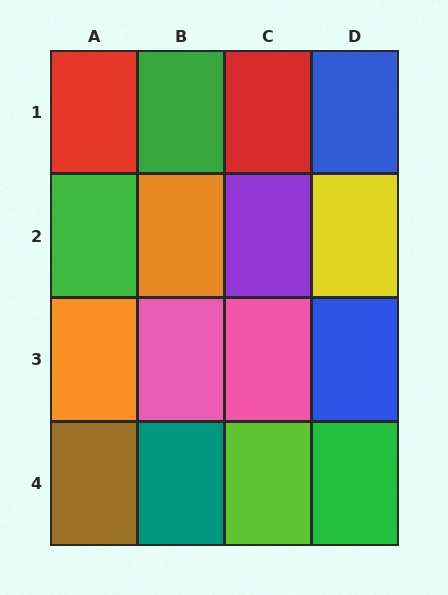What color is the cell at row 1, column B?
Green.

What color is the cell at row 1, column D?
Blue.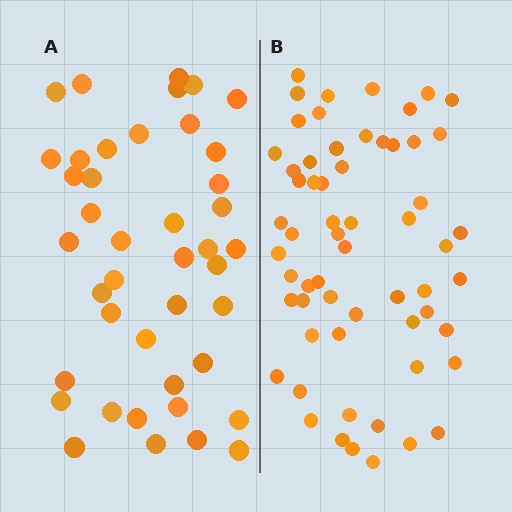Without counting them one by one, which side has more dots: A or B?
Region B (the right region) has more dots.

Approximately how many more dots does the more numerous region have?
Region B has approximately 20 more dots than region A.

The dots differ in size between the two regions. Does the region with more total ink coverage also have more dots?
No. Region A has more total ink coverage because its dots are larger, but region B actually contains more individual dots. Total area can be misleading — the number of items is what matters here.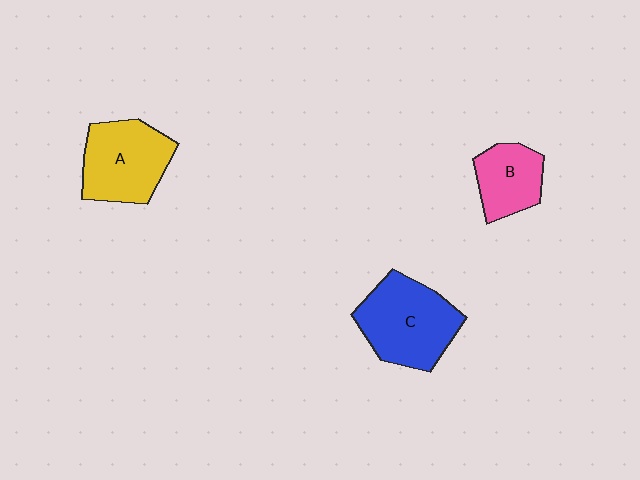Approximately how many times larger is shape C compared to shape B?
Approximately 1.7 times.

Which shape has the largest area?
Shape C (blue).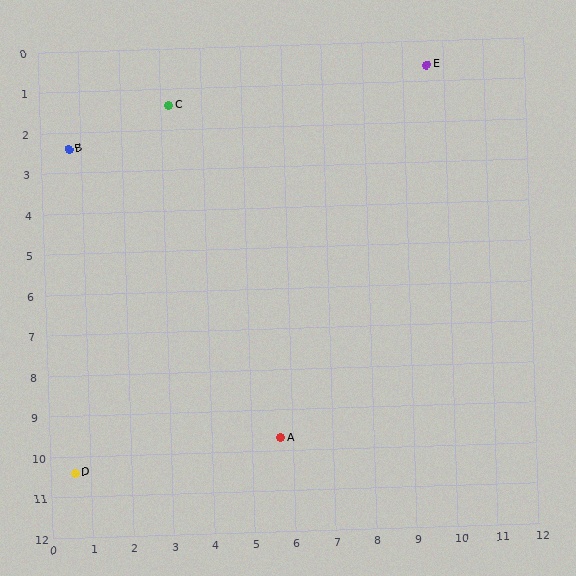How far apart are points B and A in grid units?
Points B and A are about 8.8 grid units apart.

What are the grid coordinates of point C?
Point C is at approximately (3.2, 1.4).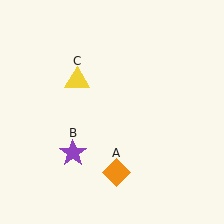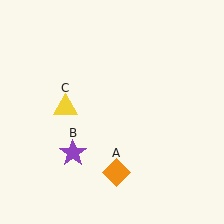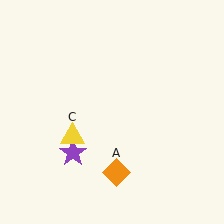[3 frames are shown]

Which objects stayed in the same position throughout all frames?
Orange diamond (object A) and purple star (object B) remained stationary.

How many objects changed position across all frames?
1 object changed position: yellow triangle (object C).